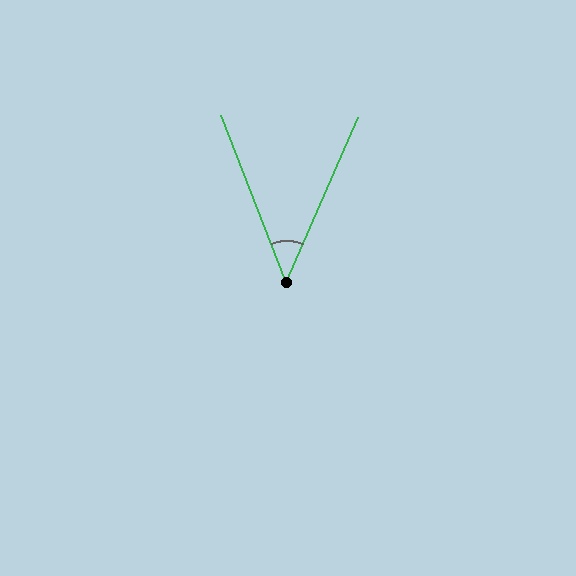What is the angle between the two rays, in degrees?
Approximately 45 degrees.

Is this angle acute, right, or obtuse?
It is acute.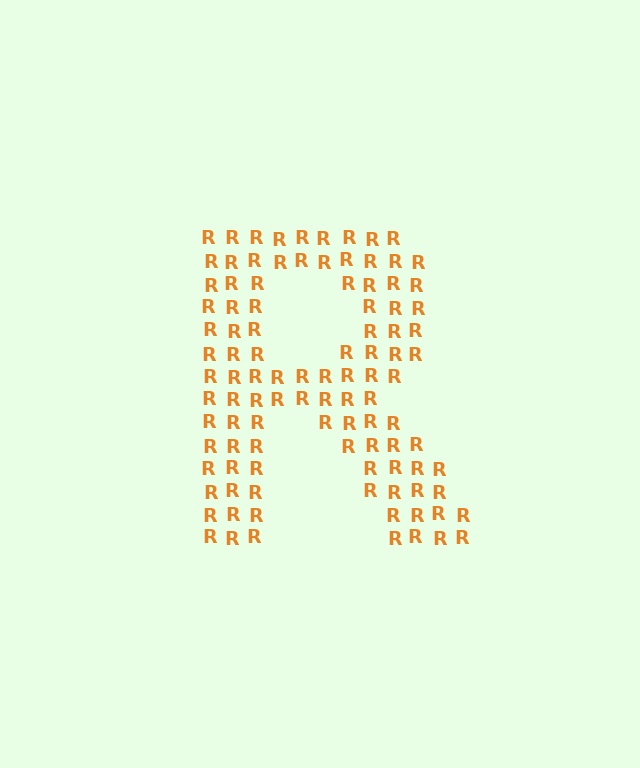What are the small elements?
The small elements are letter R's.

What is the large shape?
The large shape is the letter R.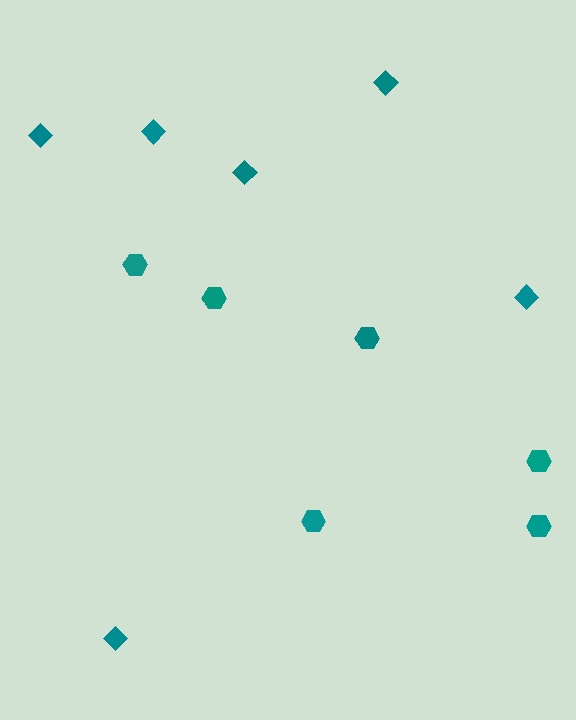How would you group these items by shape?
There are 2 groups: one group of hexagons (6) and one group of diamonds (6).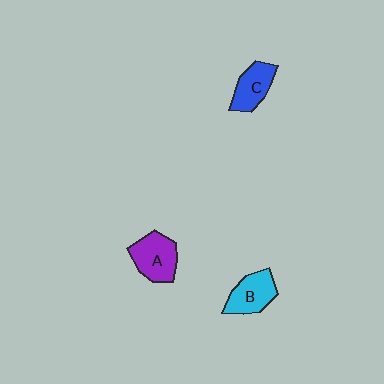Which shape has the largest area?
Shape A (purple).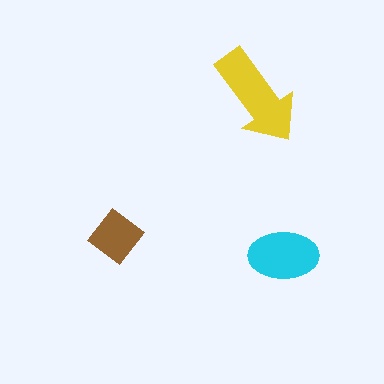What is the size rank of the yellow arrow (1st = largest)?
1st.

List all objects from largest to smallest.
The yellow arrow, the cyan ellipse, the brown diamond.